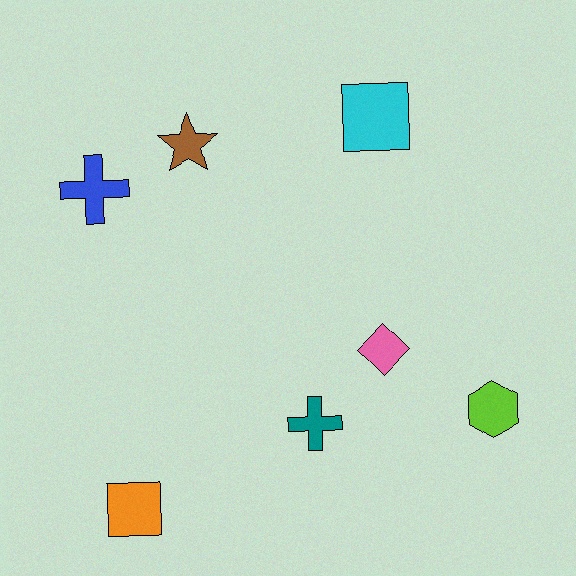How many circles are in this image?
There are no circles.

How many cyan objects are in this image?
There is 1 cyan object.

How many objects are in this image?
There are 7 objects.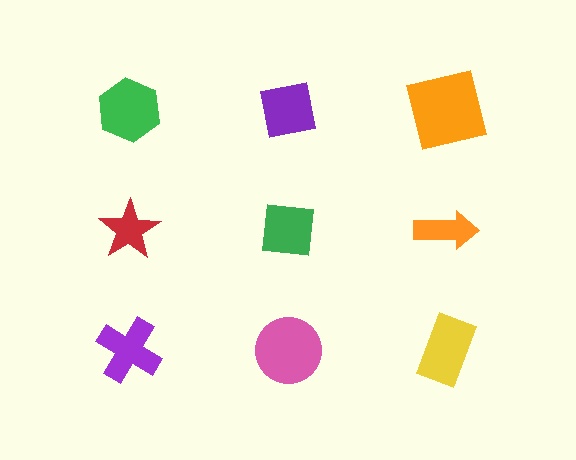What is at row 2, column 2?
A green square.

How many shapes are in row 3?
3 shapes.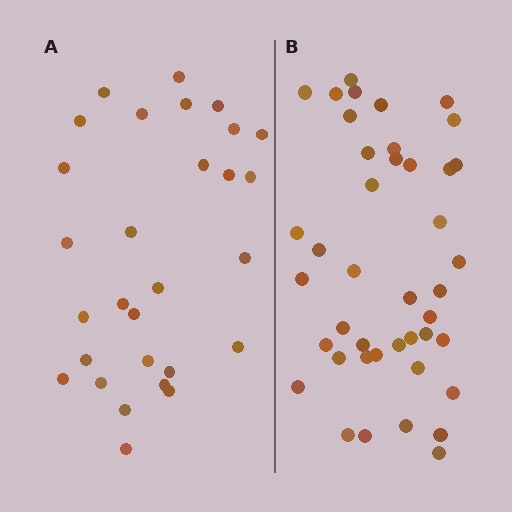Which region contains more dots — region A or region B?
Region B (the right region) has more dots.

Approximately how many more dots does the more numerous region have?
Region B has approximately 15 more dots than region A.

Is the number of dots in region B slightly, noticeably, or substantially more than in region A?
Region B has noticeably more, but not dramatically so. The ratio is roughly 1.4 to 1.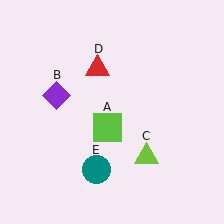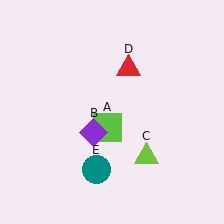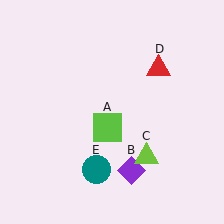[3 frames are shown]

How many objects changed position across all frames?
2 objects changed position: purple diamond (object B), red triangle (object D).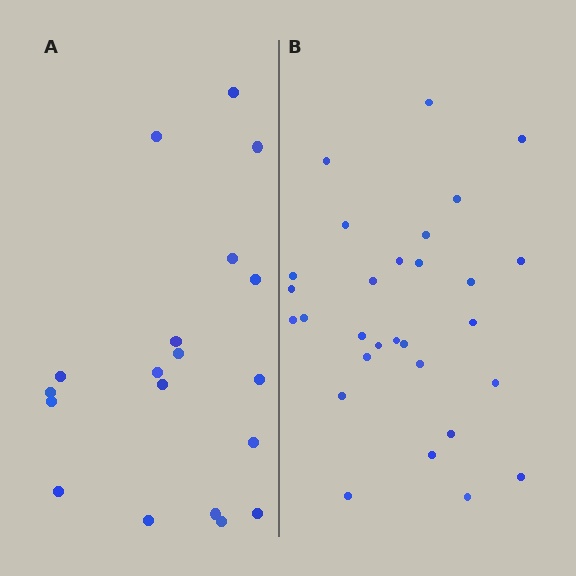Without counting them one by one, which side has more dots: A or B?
Region B (the right region) has more dots.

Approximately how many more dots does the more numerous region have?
Region B has roughly 10 or so more dots than region A.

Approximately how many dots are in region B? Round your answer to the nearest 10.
About 30 dots. (The exact count is 29, which rounds to 30.)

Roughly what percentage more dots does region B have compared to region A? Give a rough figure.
About 55% more.